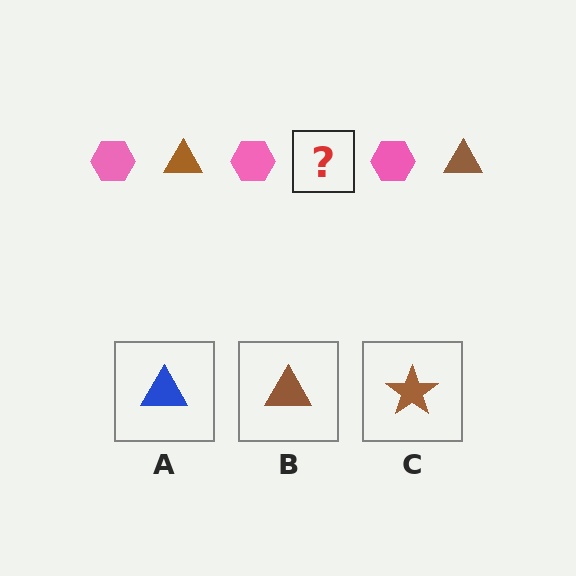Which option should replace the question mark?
Option B.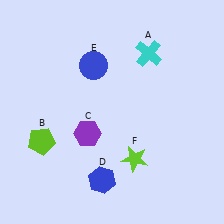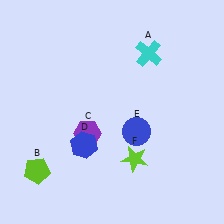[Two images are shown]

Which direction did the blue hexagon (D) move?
The blue hexagon (D) moved up.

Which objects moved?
The objects that moved are: the lime pentagon (B), the blue hexagon (D), the blue circle (E).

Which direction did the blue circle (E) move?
The blue circle (E) moved down.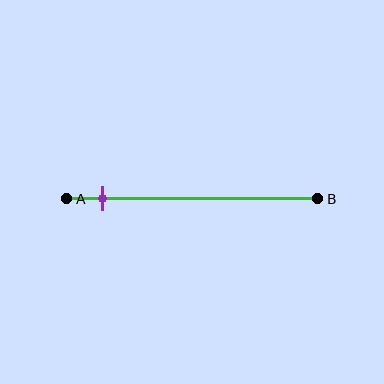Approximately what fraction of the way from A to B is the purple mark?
The purple mark is approximately 15% of the way from A to B.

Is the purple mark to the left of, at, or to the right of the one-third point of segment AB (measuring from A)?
The purple mark is to the left of the one-third point of segment AB.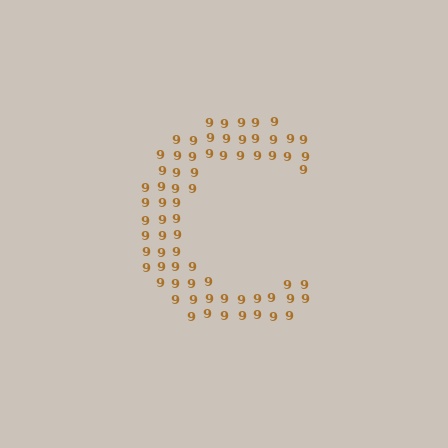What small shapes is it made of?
It is made of small digit 9's.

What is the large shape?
The large shape is the letter C.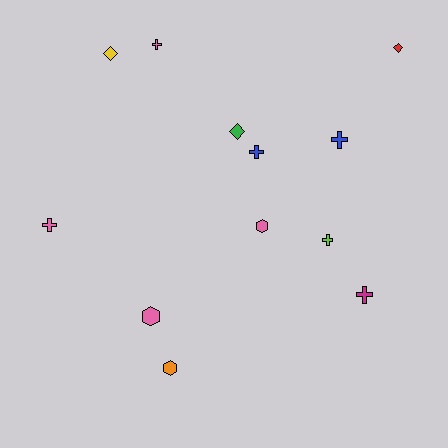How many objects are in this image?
There are 12 objects.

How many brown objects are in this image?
There are no brown objects.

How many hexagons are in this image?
There are 3 hexagons.